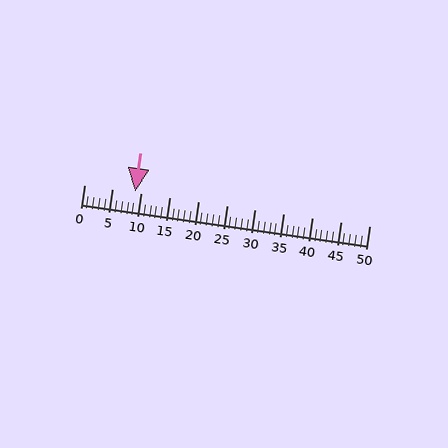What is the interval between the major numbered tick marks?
The major tick marks are spaced 5 units apart.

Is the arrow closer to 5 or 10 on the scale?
The arrow is closer to 10.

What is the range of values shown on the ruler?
The ruler shows values from 0 to 50.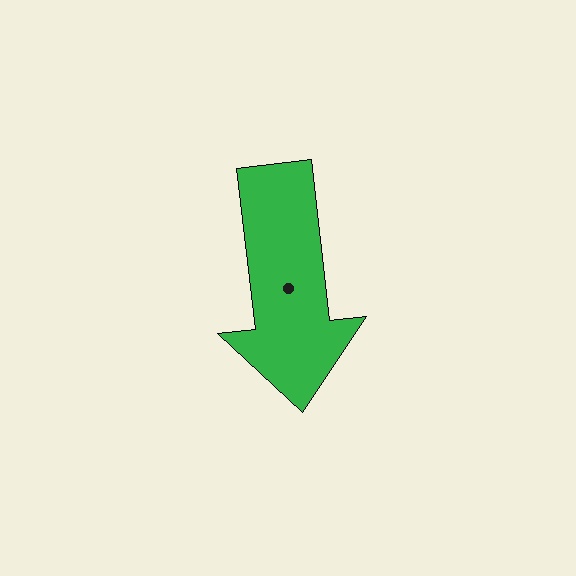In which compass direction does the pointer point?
South.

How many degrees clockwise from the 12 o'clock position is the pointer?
Approximately 174 degrees.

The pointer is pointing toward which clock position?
Roughly 6 o'clock.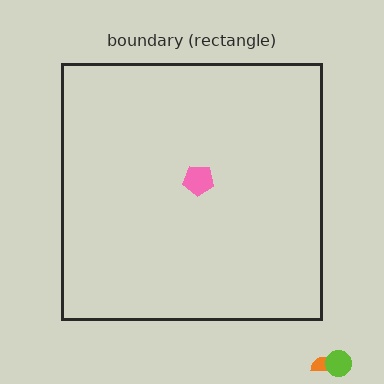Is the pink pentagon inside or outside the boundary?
Inside.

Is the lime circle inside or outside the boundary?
Outside.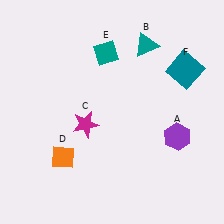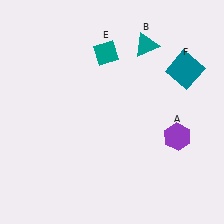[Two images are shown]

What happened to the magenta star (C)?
The magenta star (C) was removed in Image 2. It was in the bottom-left area of Image 1.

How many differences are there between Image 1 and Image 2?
There are 2 differences between the two images.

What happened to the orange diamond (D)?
The orange diamond (D) was removed in Image 2. It was in the bottom-left area of Image 1.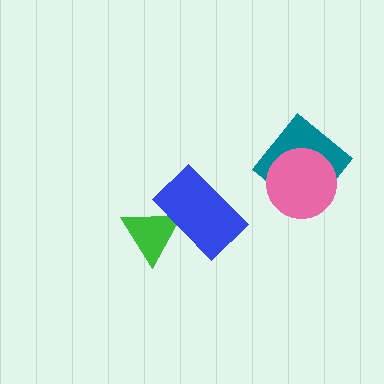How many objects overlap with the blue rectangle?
1 object overlaps with the blue rectangle.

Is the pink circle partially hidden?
No, no other shape covers it.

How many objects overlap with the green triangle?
1 object overlaps with the green triangle.